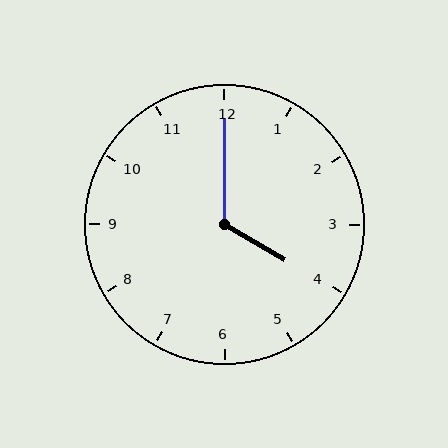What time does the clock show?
4:00.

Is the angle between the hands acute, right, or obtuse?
It is obtuse.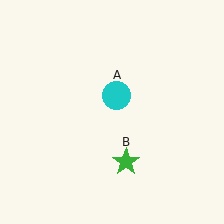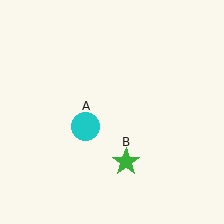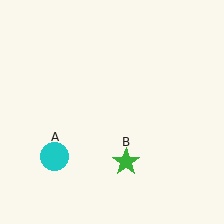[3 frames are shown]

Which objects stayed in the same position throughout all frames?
Green star (object B) remained stationary.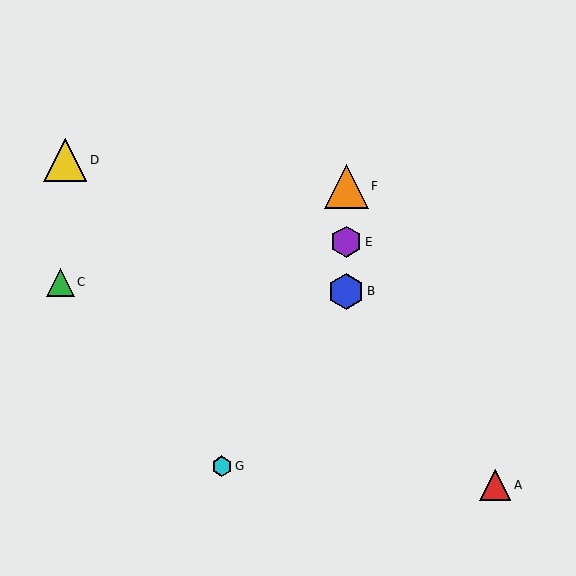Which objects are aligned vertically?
Objects B, E, F are aligned vertically.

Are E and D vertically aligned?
No, E is at x≈346 and D is at x≈65.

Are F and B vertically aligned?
Yes, both are at x≈346.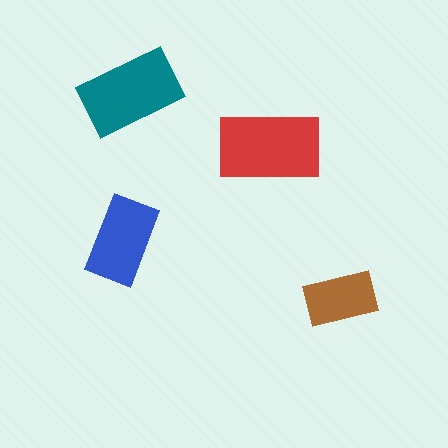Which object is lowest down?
The brown rectangle is bottommost.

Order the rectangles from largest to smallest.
the red one, the teal one, the blue one, the brown one.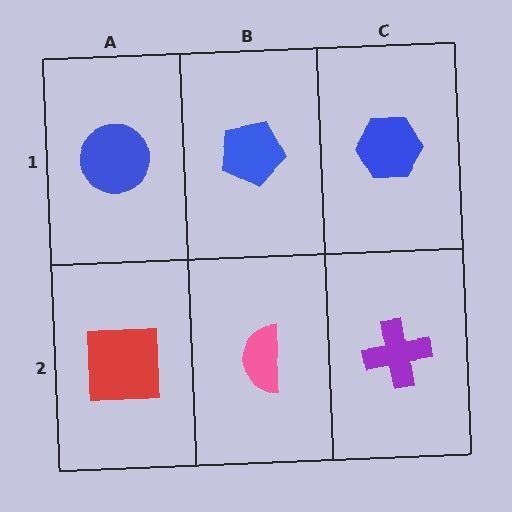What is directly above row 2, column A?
A blue circle.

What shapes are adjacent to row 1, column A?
A red square (row 2, column A), a blue pentagon (row 1, column B).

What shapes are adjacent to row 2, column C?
A blue hexagon (row 1, column C), a pink semicircle (row 2, column B).